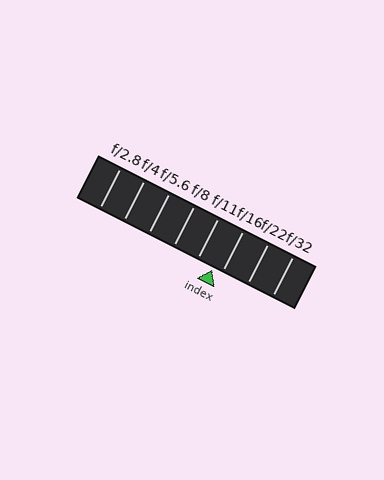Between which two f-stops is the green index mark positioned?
The index mark is between f/11 and f/16.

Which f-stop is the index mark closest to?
The index mark is closest to f/16.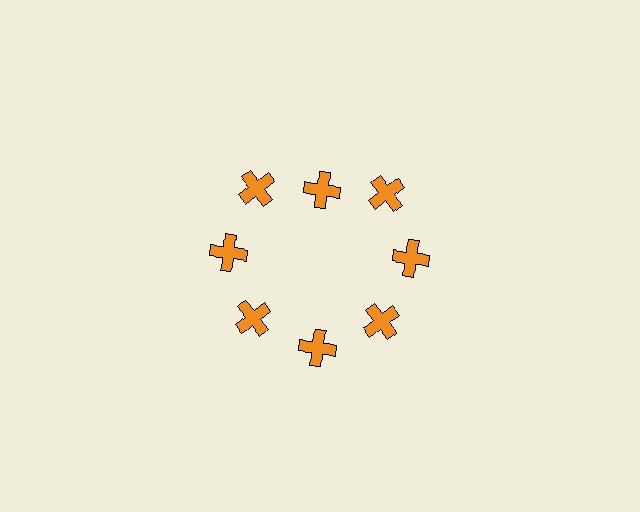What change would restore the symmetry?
The symmetry would be restored by moving it outward, back onto the ring so that all 8 crosses sit at equal angles and equal distance from the center.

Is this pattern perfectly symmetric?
No. The 8 orange crosses are arranged in a ring, but one element near the 12 o'clock position is pulled inward toward the center, breaking the 8-fold rotational symmetry.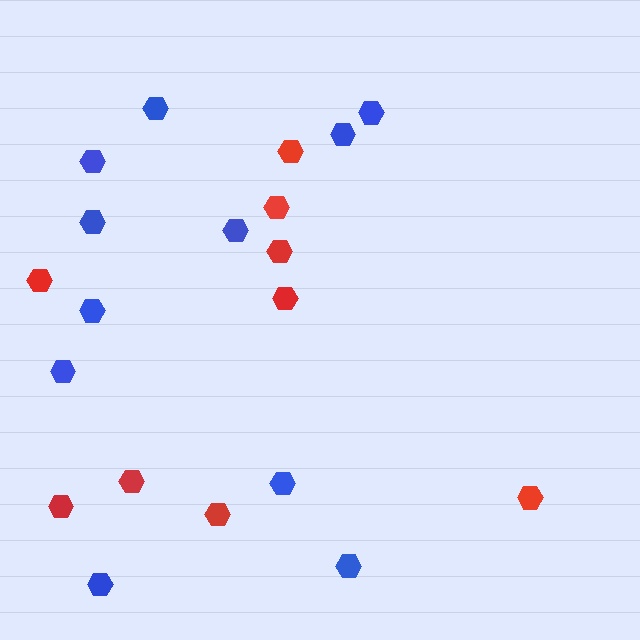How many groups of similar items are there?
There are 2 groups: one group of red hexagons (9) and one group of blue hexagons (11).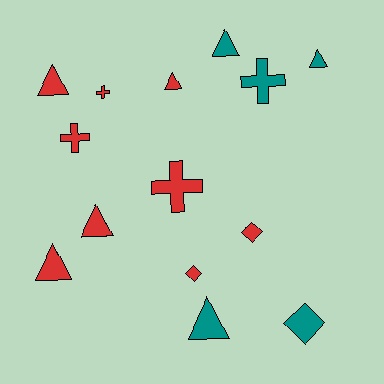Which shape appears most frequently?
Triangle, with 7 objects.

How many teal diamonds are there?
There is 1 teal diamond.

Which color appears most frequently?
Red, with 9 objects.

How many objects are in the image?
There are 14 objects.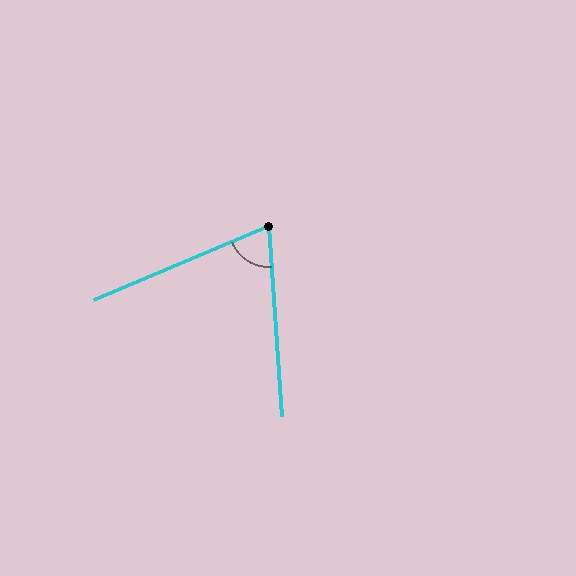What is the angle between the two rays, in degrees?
Approximately 71 degrees.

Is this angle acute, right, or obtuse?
It is acute.